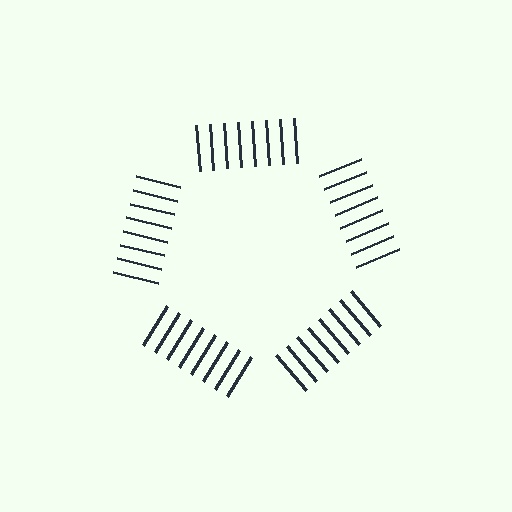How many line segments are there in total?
40 — 8 along each of the 5 edges.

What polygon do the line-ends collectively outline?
An illusory pentagon — the line segments terminate on its edges but no continuous stroke is drawn.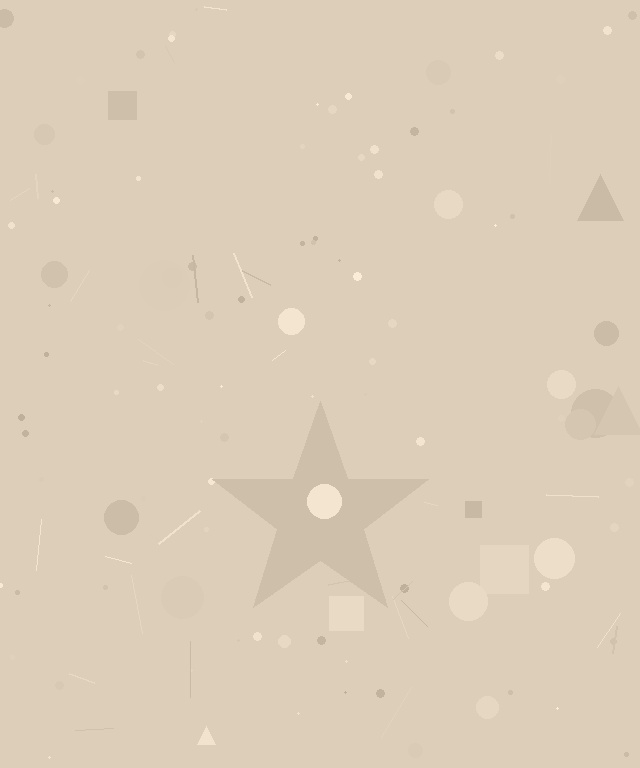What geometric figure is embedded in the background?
A star is embedded in the background.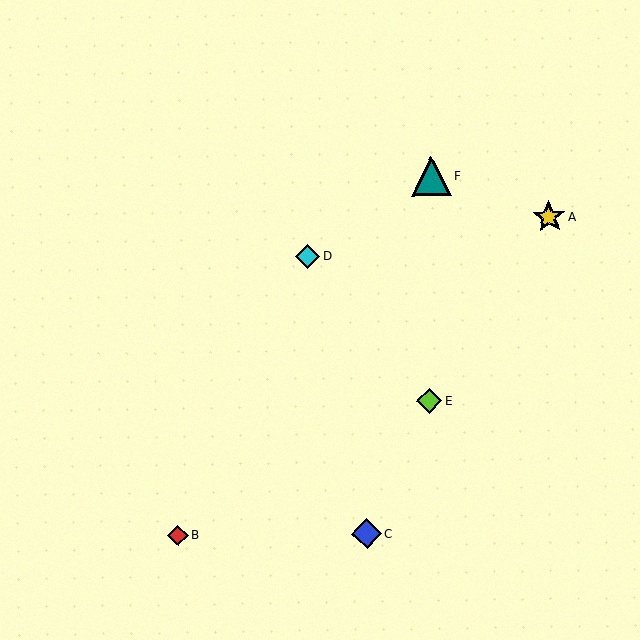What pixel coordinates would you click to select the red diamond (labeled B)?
Click at (178, 536) to select the red diamond B.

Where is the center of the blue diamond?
The center of the blue diamond is at (367, 534).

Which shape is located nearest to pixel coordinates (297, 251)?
The cyan diamond (labeled D) at (307, 257) is nearest to that location.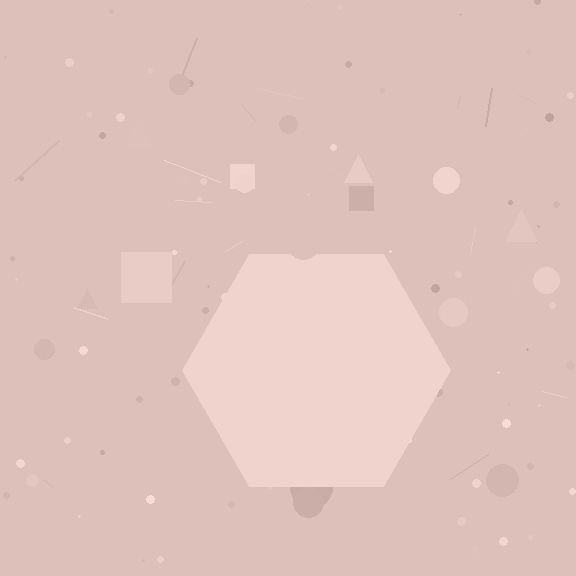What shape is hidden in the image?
A hexagon is hidden in the image.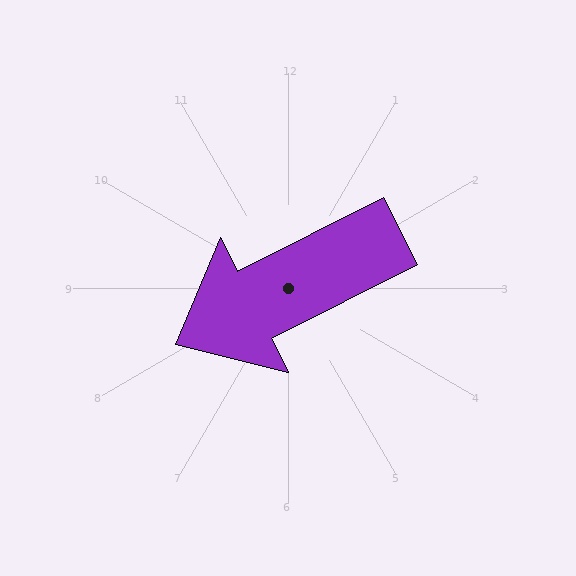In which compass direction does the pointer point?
Southwest.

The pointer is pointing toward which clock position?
Roughly 8 o'clock.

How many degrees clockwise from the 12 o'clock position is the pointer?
Approximately 243 degrees.